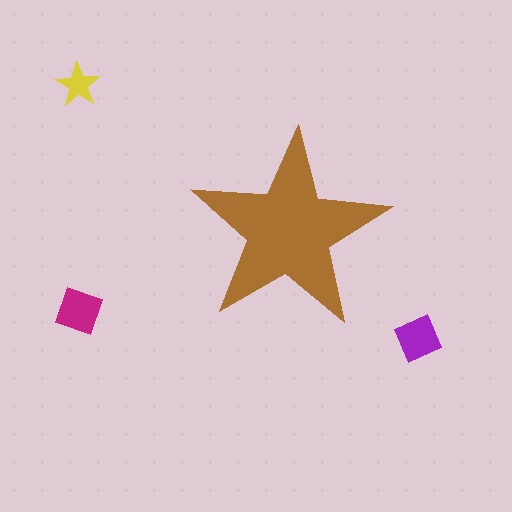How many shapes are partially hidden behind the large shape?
0 shapes are partially hidden.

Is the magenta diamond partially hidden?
No, the magenta diamond is fully visible.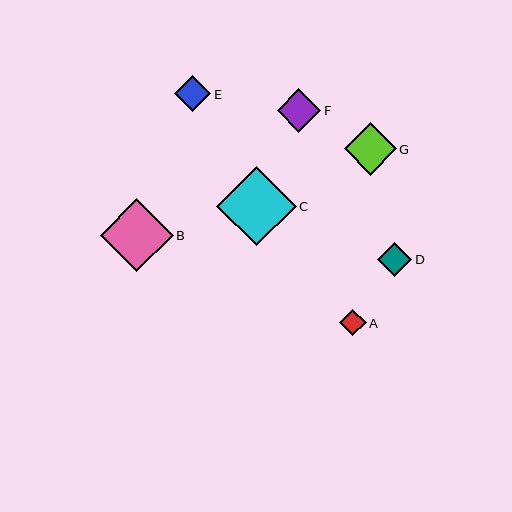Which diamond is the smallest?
Diamond A is the smallest with a size of approximately 26 pixels.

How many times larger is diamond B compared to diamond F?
Diamond B is approximately 1.7 times the size of diamond F.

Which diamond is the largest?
Diamond C is the largest with a size of approximately 80 pixels.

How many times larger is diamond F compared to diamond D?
Diamond F is approximately 1.3 times the size of diamond D.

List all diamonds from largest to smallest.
From largest to smallest: C, B, G, F, E, D, A.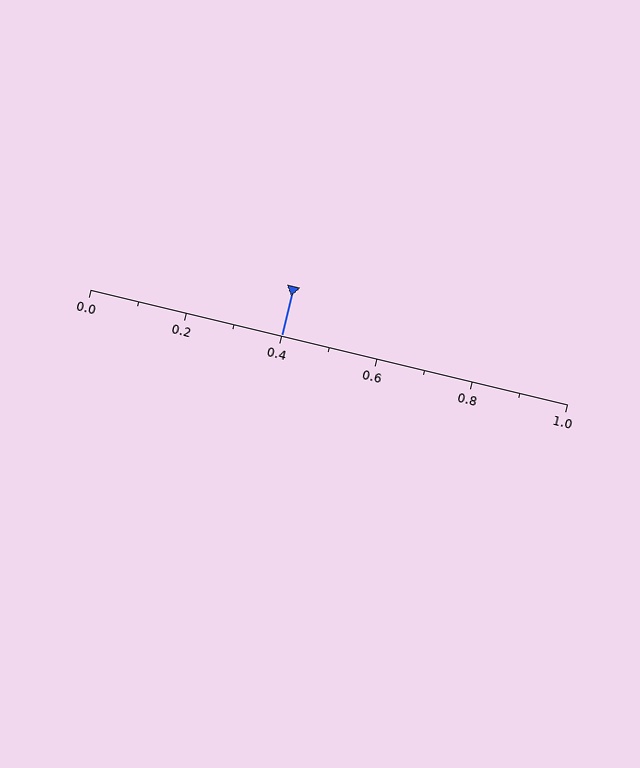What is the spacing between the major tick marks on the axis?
The major ticks are spaced 0.2 apart.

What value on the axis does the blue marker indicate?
The marker indicates approximately 0.4.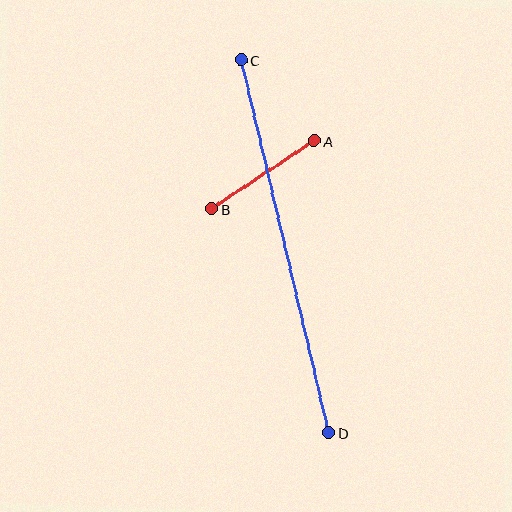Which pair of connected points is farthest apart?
Points C and D are farthest apart.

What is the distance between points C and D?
The distance is approximately 383 pixels.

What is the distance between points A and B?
The distance is approximately 123 pixels.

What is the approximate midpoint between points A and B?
The midpoint is at approximately (263, 175) pixels.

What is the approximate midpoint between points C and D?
The midpoint is at approximately (285, 246) pixels.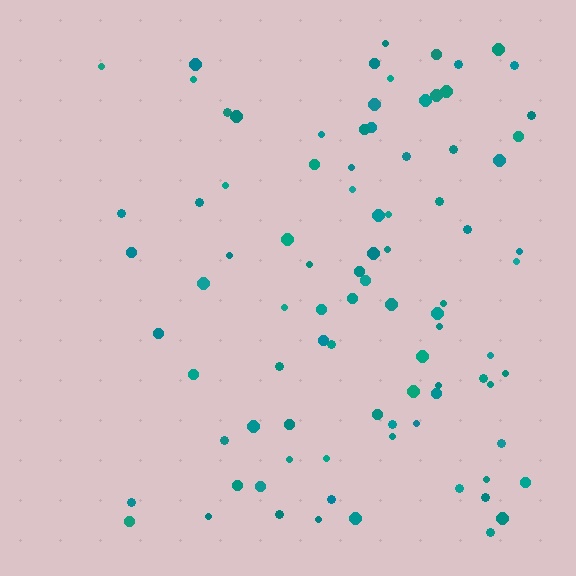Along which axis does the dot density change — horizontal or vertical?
Horizontal.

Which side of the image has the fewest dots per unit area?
The left.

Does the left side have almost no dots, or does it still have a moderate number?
Still a moderate number, just noticeably fewer than the right.